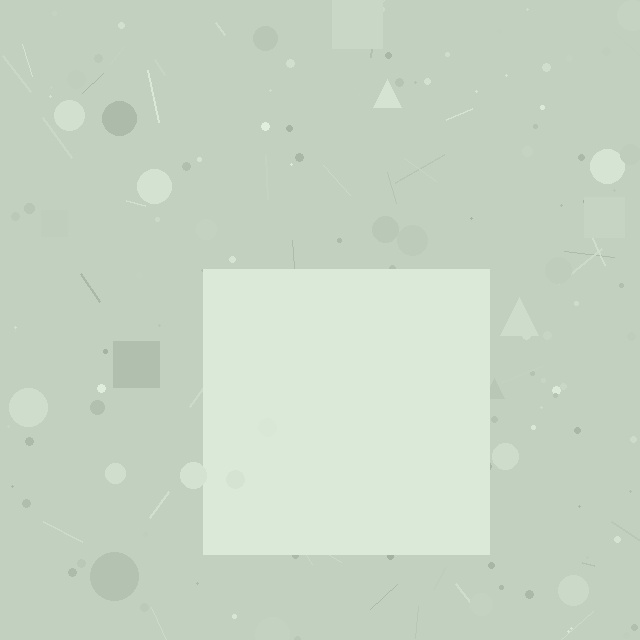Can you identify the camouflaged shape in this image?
The camouflaged shape is a square.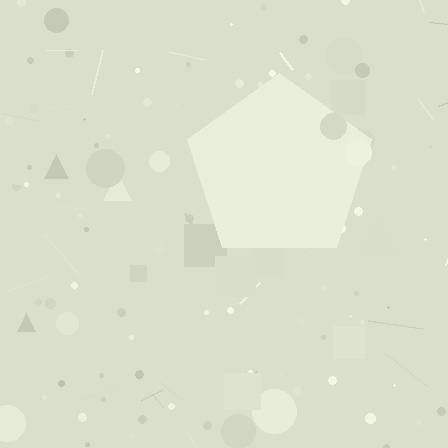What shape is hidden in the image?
A pentagon is hidden in the image.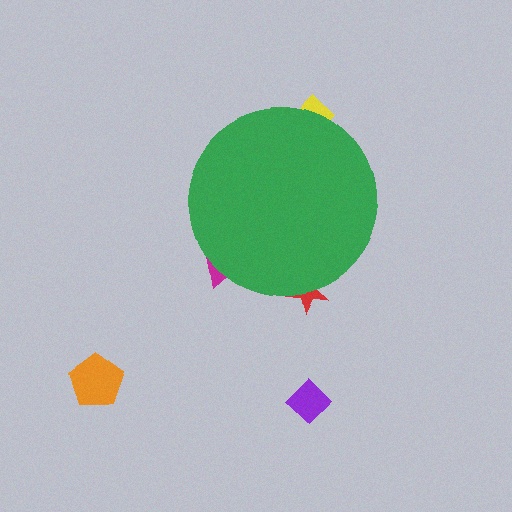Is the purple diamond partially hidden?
No, the purple diamond is fully visible.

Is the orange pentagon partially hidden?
No, the orange pentagon is fully visible.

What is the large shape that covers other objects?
A green circle.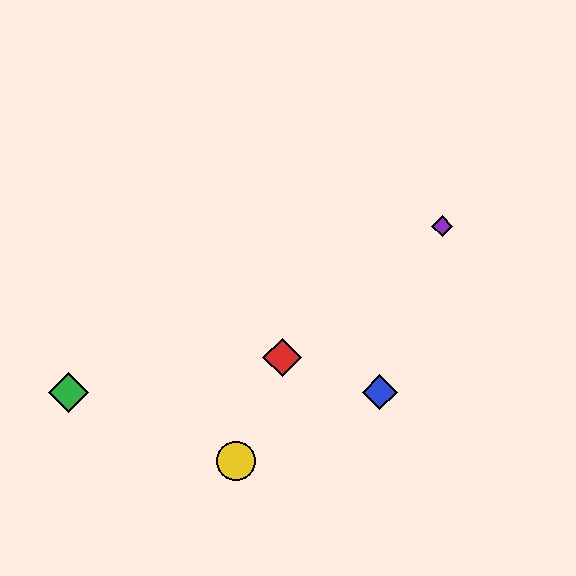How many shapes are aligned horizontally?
2 shapes (the blue diamond, the green diamond) are aligned horizontally.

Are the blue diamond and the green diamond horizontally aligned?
Yes, both are at y≈392.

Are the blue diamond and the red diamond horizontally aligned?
No, the blue diamond is at y≈392 and the red diamond is at y≈358.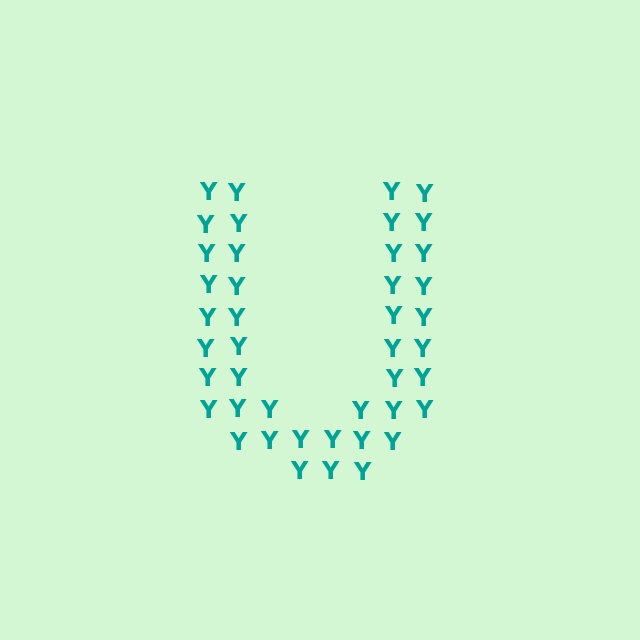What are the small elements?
The small elements are letter Y's.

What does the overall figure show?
The overall figure shows the letter U.